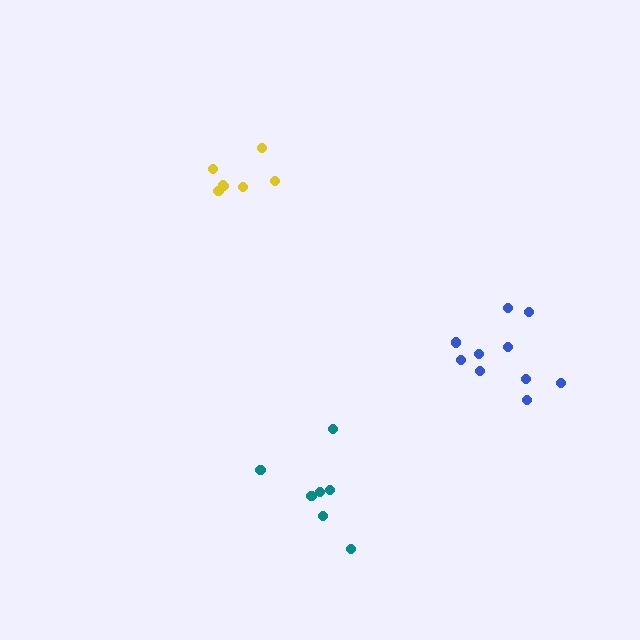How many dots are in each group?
Group 1: 10 dots, Group 2: 7 dots, Group 3: 7 dots (24 total).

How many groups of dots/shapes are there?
There are 3 groups.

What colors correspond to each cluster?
The clusters are colored: blue, teal, yellow.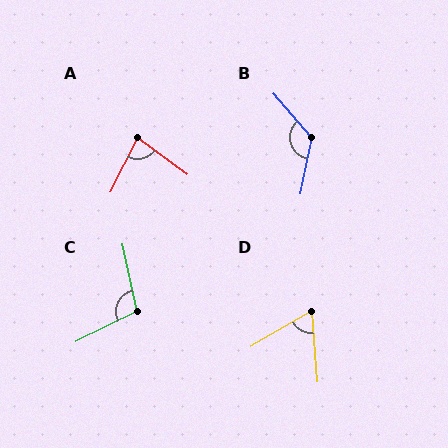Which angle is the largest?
B, at approximately 128 degrees.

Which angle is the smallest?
D, at approximately 64 degrees.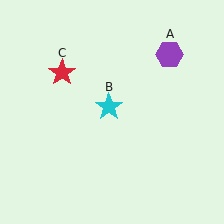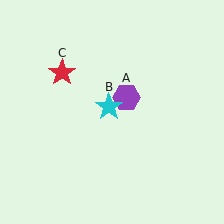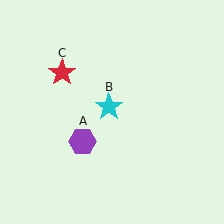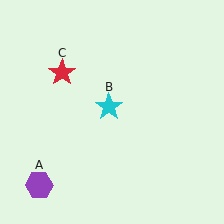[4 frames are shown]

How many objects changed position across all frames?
1 object changed position: purple hexagon (object A).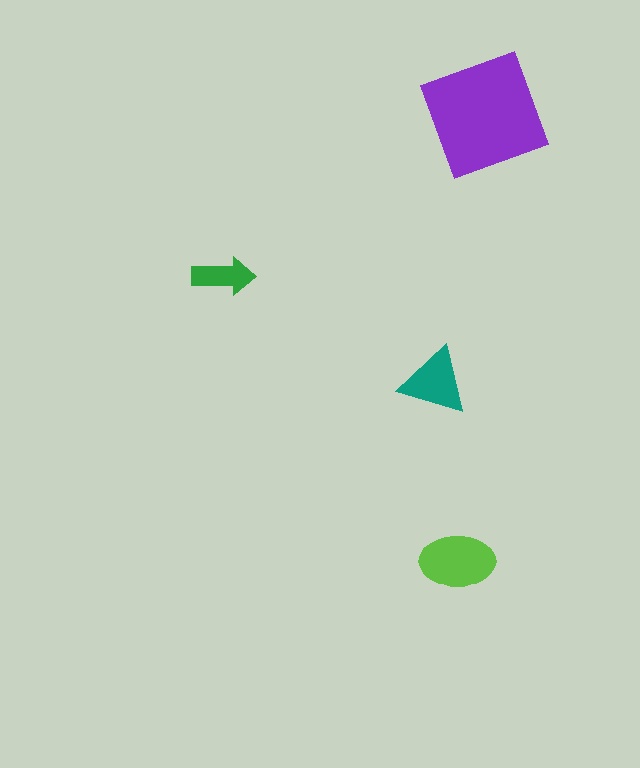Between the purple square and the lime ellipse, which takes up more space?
The purple square.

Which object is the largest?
The purple square.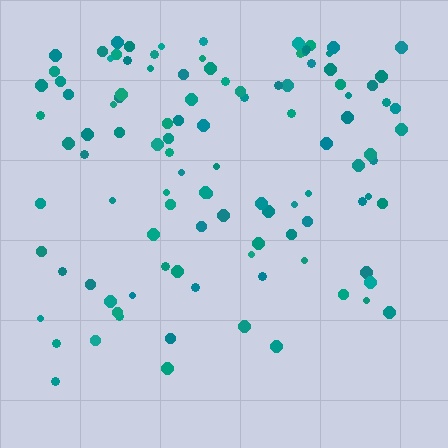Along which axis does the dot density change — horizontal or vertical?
Vertical.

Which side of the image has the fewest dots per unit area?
The bottom.